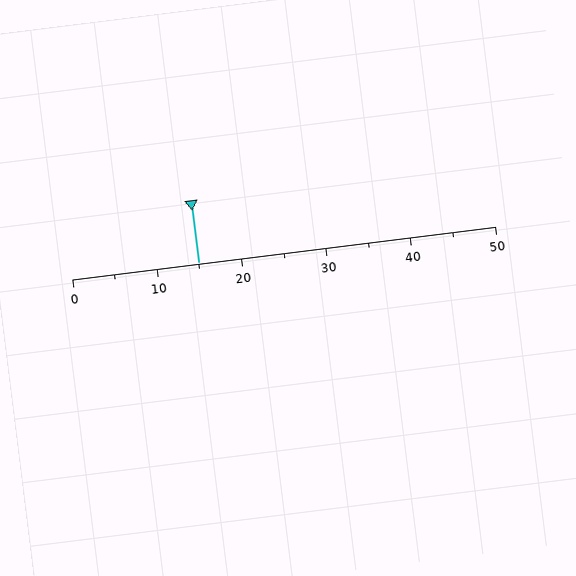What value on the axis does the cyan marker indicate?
The marker indicates approximately 15.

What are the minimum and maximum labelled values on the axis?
The axis runs from 0 to 50.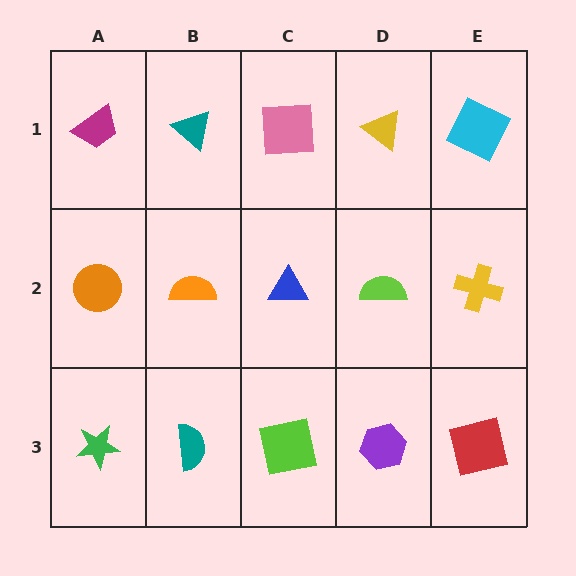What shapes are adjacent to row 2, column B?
A teal triangle (row 1, column B), a teal semicircle (row 3, column B), an orange circle (row 2, column A), a blue triangle (row 2, column C).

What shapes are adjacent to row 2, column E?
A cyan square (row 1, column E), a red square (row 3, column E), a lime semicircle (row 2, column D).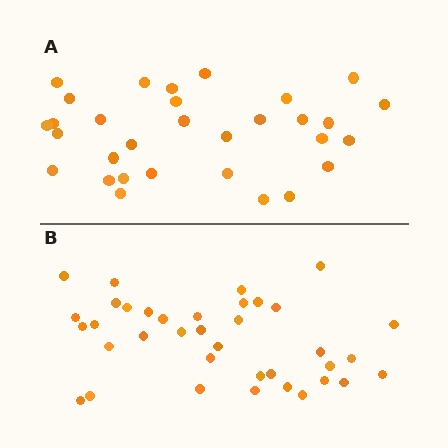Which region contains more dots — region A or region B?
Region B (the bottom region) has more dots.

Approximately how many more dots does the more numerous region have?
Region B has about 6 more dots than region A.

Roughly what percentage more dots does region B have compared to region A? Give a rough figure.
About 20% more.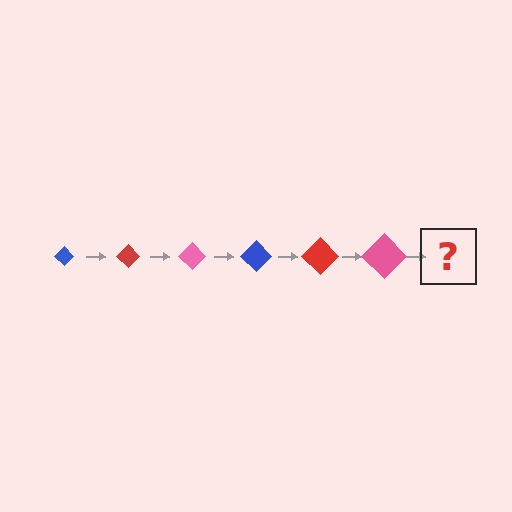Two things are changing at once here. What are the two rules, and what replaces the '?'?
The two rules are that the diamond grows larger each step and the color cycles through blue, red, and pink. The '?' should be a blue diamond, larger than the previous one.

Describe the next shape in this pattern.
It should be a blue diamond, larger than the previous one.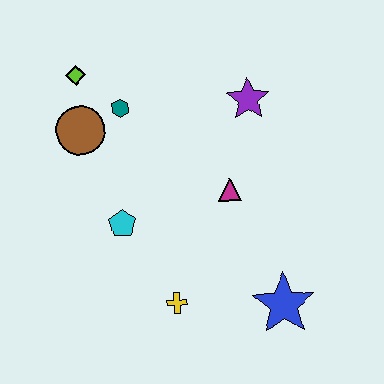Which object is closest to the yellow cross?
The cyan pentagon is closest to the yellow cross.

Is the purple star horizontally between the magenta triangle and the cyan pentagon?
No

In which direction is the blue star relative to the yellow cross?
The blue star is to the right of the yellow cross.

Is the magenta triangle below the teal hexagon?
Yes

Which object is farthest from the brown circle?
The blue star is farthest from the brown circle.